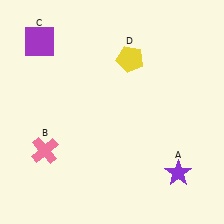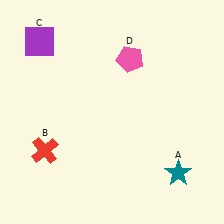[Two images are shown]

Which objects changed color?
A changed from purple to teal. B changed from pink to red. D changed from yellow to pink.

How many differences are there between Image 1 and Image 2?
There are 3 differences between the two images.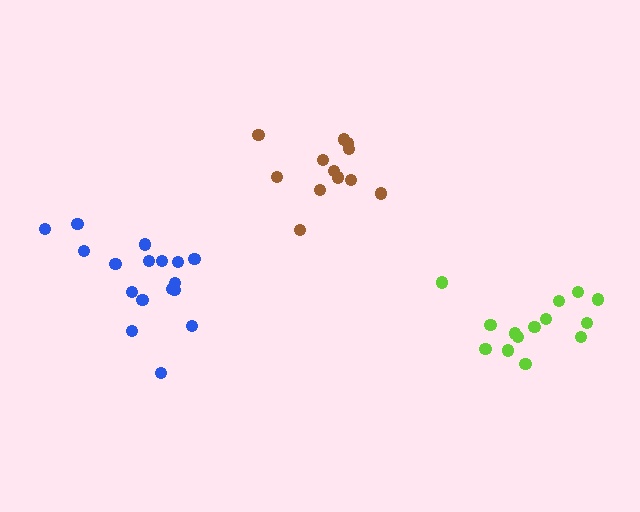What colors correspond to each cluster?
The clusters are colored: lime, blue, brown.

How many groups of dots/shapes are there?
There are 3 groups.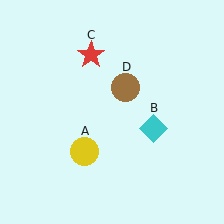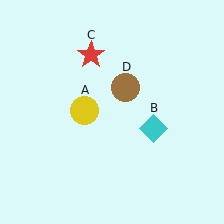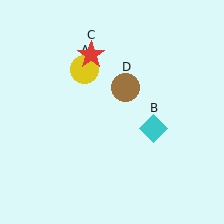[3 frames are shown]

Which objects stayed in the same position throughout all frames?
Cyan diamond (object B) and red star (object C) and brown circle (object D) remained stationary.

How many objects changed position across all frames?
1 object changed position: yellow circle (object A).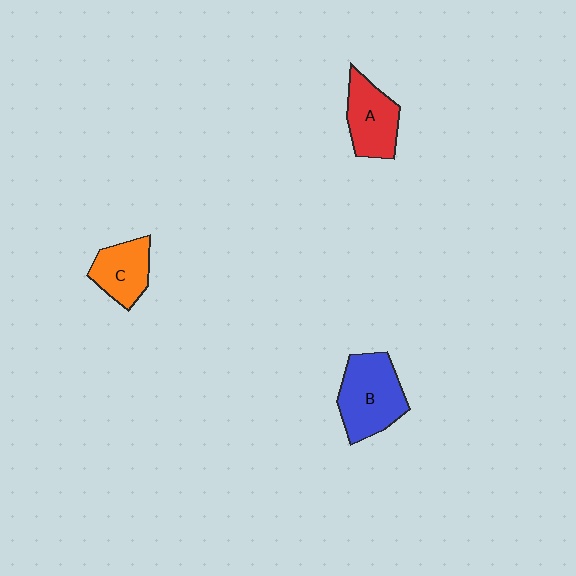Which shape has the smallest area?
Shape C (orange).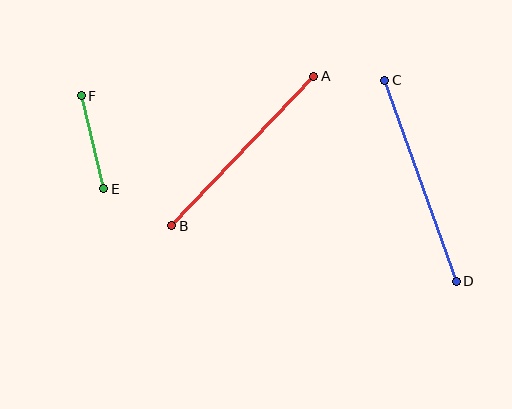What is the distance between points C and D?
The distance is approximately 214 pixels.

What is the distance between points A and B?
The distance is approximately 206 pixels.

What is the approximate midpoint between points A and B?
The midpoint is at approximately (243, 151) pixels.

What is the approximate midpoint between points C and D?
The midpoint is at approximately (421, 181) pixels.